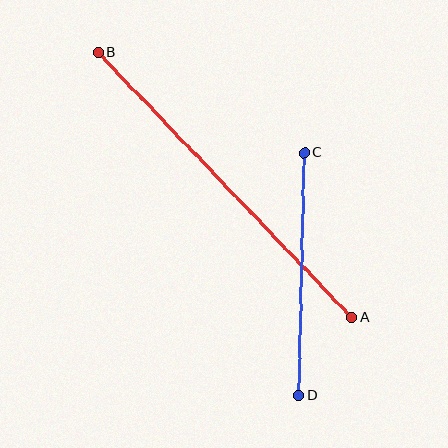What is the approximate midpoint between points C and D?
The midpoint is at approximately (302, 274) pixels.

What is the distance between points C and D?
The distance is approximately 243 pixels.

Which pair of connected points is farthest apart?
Points A and B are farthest apart.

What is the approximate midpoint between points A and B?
The midpoint is at approximately (225, 185) pixels.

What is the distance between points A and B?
The distance is approximately 367 pixels.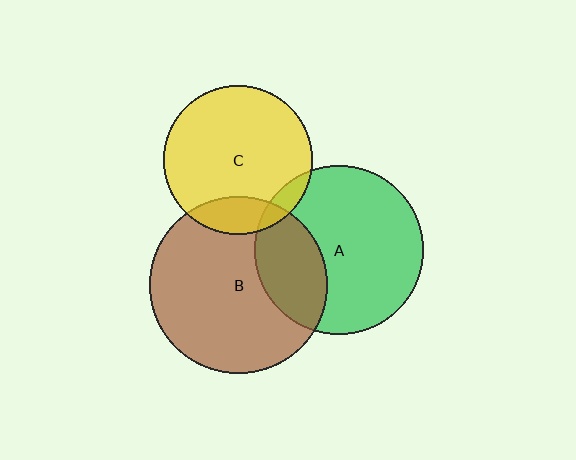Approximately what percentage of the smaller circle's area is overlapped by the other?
Approximately 10%.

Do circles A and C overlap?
Yes.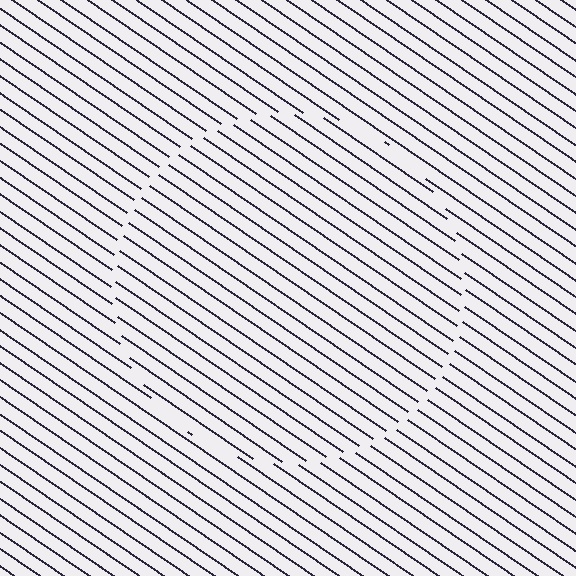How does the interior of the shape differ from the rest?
The interior of the shape contains the same grating, shifted by half a period — the contour is defined by the phase discontinuity where line-ends from the inner and outer gratings abut.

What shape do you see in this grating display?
An illusory circle. The interior of the shape contains the same grating, shifted by half a period — the contour is defined by the phase discontinuity where line-ends from the inner and outer gratings abut.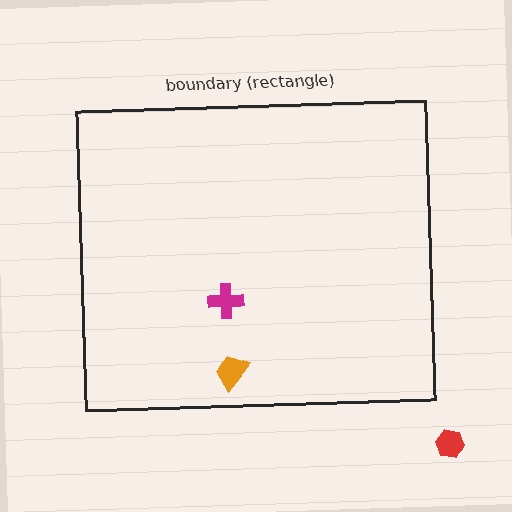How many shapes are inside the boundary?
2 inside, 1 outside.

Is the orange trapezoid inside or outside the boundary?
Inside.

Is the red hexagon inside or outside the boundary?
Outside.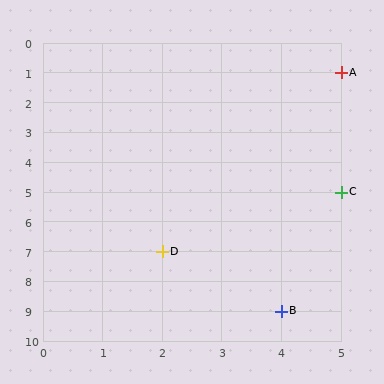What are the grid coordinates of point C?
Point C is at grid coordinates (5, 5).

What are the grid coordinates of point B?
Point B is at grid coordinates (4, 9).